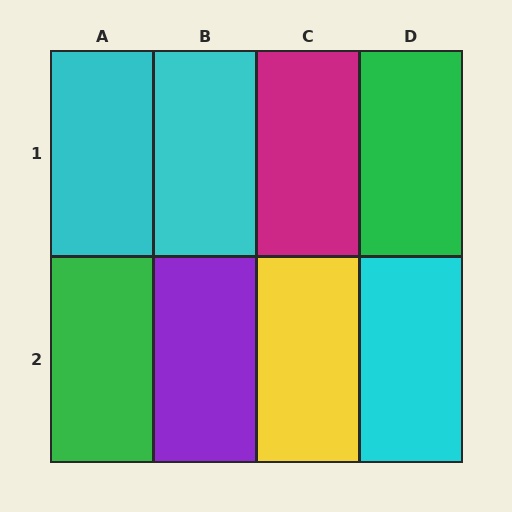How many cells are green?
2 cells are green.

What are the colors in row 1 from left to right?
Cyan, cyan, magenta, green.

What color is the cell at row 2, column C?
Yellow.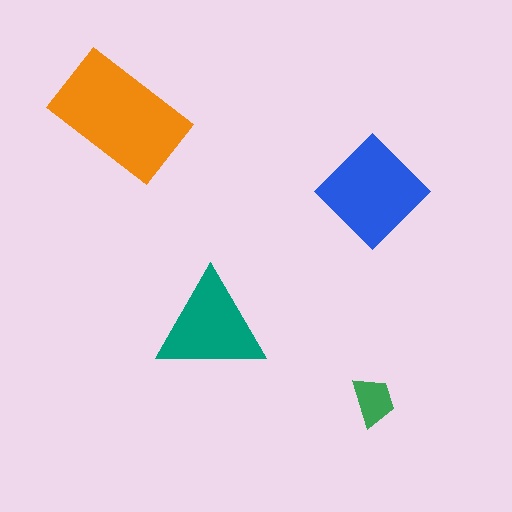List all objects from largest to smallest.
The orange rectangle, the blue diamond, the teal triangle, the green trapezoid.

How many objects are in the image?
There are 4 objects in the image.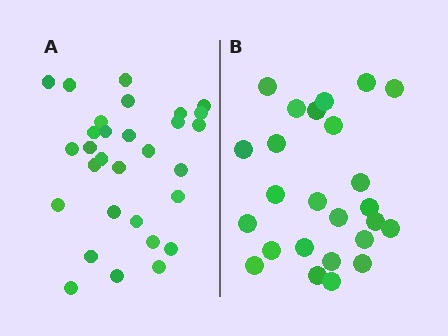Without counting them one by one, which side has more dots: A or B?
Region A (the left region) has more dots.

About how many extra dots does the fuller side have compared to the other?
Region A has about 5 more dots than region B.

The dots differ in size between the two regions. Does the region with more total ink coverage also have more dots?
No. Region B has more total ink coverage because its dots are larger, but region A actually contains more individual dots. Total area can be misleading — the number of items is what matters here.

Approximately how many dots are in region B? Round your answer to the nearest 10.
About 20 dots. (The exact count is 25, which rounds to 20.)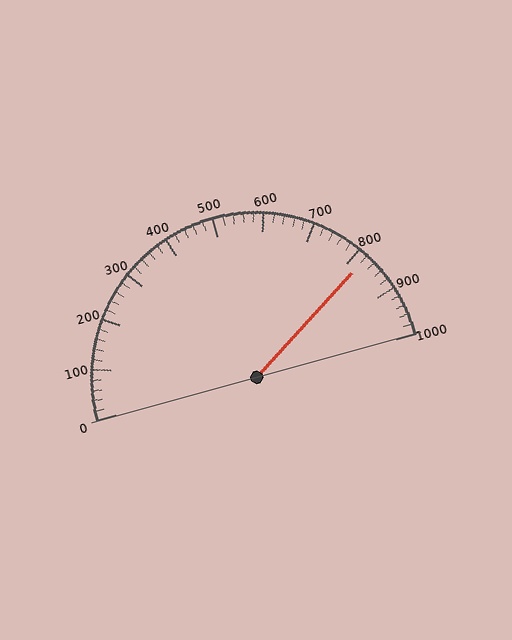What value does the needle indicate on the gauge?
The needle indicates approximately 820.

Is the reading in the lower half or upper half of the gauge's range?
The reading is in the upper half of the range (0 to 1000).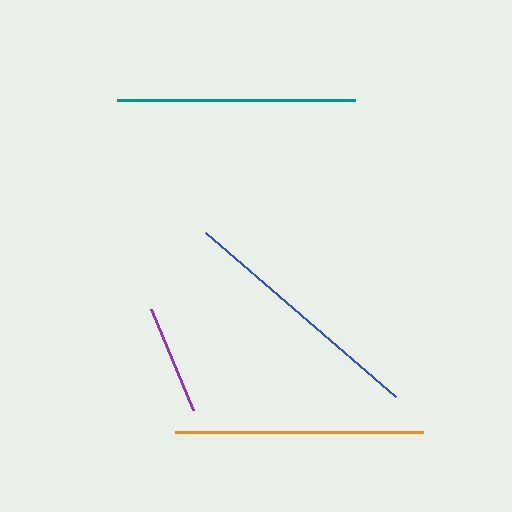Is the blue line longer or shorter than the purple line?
The blue line is longer than the purple line.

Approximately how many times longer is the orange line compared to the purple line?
The orange line is approximately 2.3 times the length of the purple line.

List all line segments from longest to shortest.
From longest to shortest: blue, orange, teal, purple.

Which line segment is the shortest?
The purple line is the shortest at approximately 109 pixels.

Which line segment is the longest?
The blue line is the longest at approximately 252 pixels.